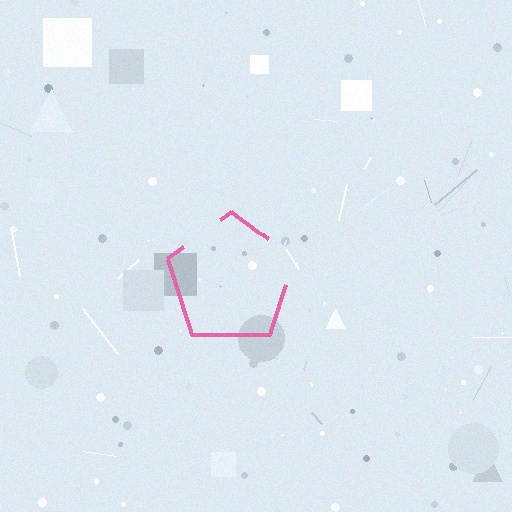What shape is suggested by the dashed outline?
The dashed outline suggests a pentagon.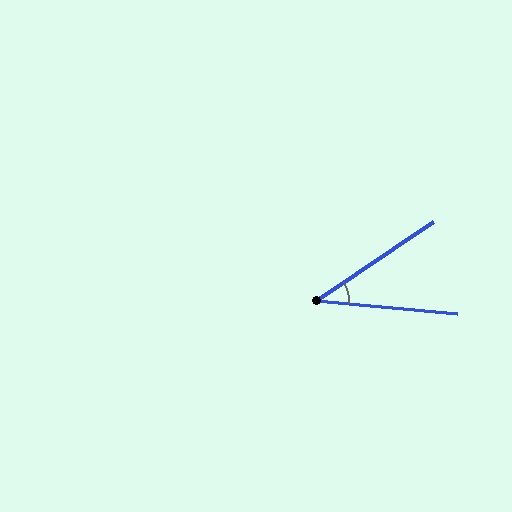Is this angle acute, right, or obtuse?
It is acute.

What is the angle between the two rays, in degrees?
Approximately 39 degrees.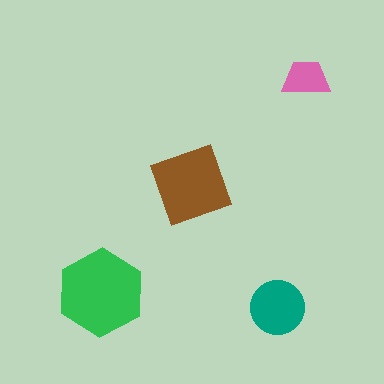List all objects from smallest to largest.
The pink trapezoid, the teal circle, the brown diamond, the green hexagon.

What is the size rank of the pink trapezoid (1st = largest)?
4th.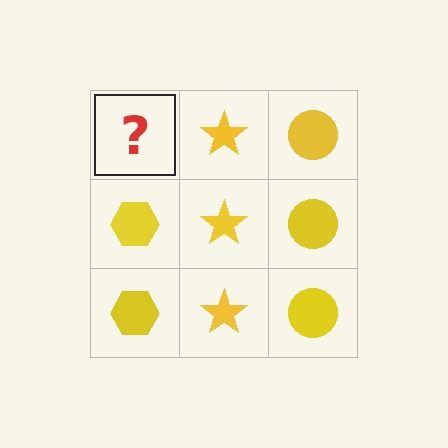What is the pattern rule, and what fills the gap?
The rule is that each column has a consistent shape. The gap should be filled with a yellow hexagon.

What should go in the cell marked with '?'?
The missing cell should contain a yellow hexagon.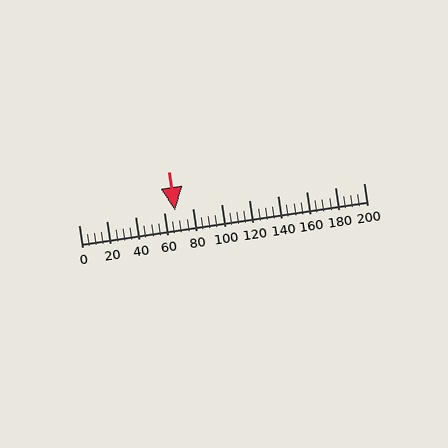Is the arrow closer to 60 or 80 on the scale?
The arrow is closer to 60.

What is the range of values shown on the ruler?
The ruler shows values from 0 to 200.